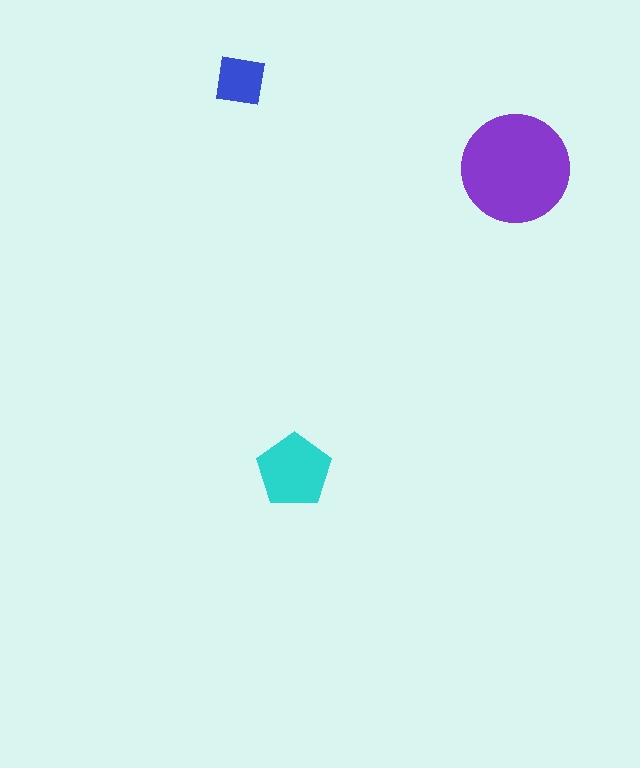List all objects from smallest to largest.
The blue square, the cyan pentagon, the purple circle.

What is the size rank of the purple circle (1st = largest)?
1st.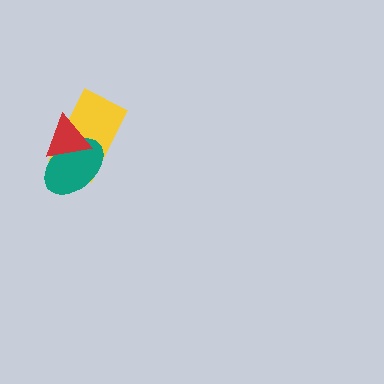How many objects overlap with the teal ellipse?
2 objects overlap with the teal ellipse.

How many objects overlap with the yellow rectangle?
2 objects overlap with the yellow rectangle.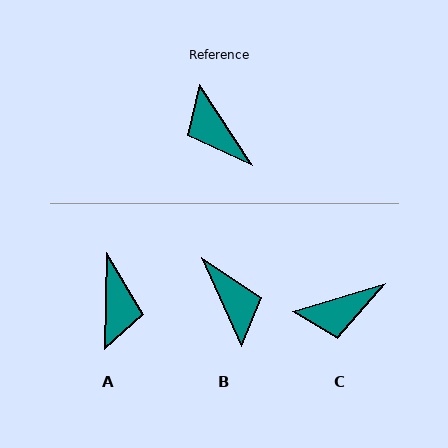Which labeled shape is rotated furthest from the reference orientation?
B, about 172 degrees away.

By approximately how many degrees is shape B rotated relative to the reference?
Approximately 172 degrees counter-clockwise.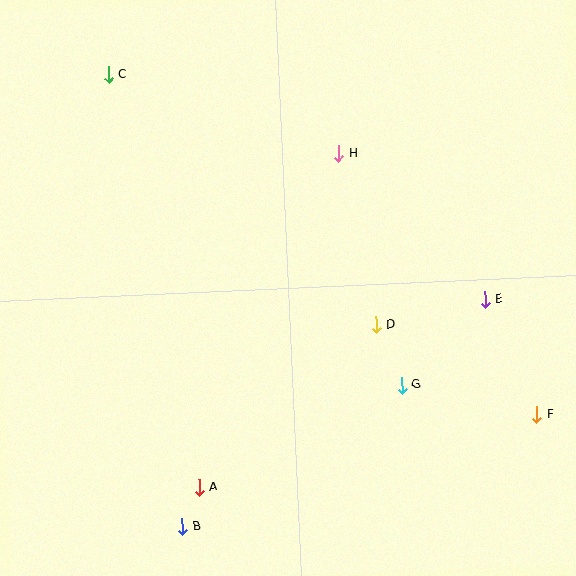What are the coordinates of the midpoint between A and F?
The midpoint between A and F is at (368, 451).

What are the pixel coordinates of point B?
Point B is at (182, 527).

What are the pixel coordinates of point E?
Point E is at (485, 300).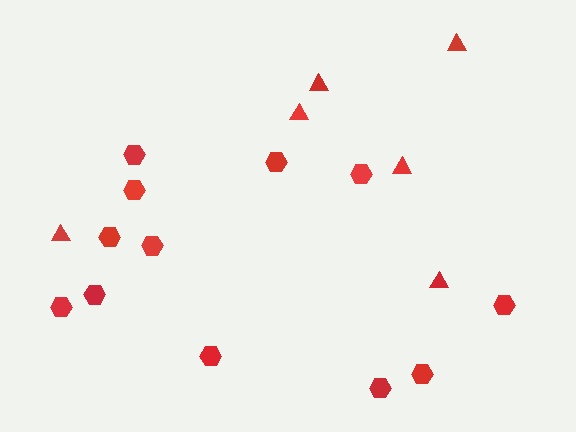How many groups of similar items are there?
There are 2 groups: one group of hexagons (12) and one group of triangles (6).